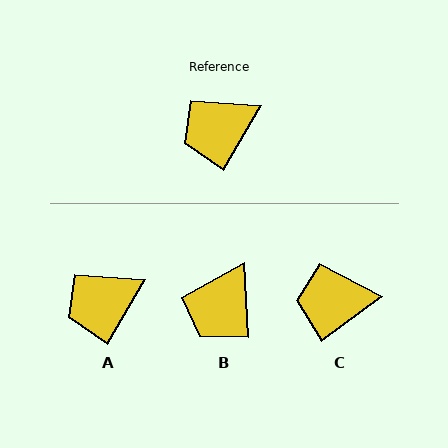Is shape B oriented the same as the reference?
No, it is off by about 33 degrees.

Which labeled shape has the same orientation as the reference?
A.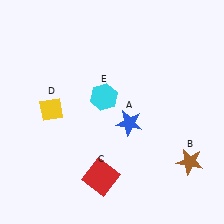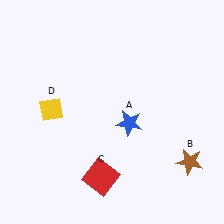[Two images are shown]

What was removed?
The cyan hexagon (E) was removed in Image 2.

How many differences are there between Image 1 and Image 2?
There is 1 difference between the two images.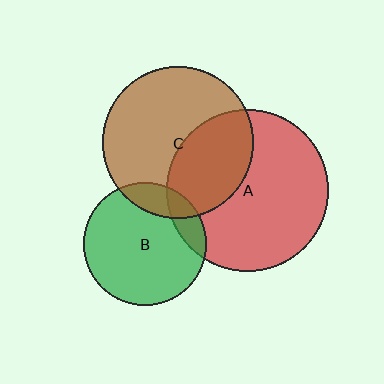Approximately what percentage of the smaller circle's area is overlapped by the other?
Approximately 15%.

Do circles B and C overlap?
Yes.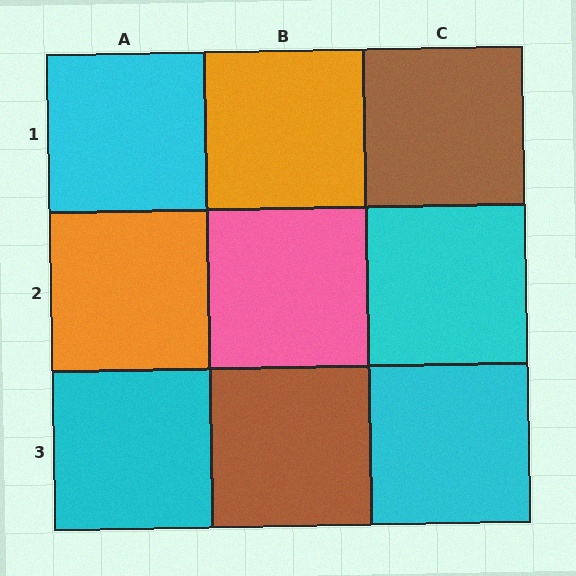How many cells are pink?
1 cell is pink.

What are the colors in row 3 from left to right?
Cyan, brown, cyan.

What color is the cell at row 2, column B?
Pink.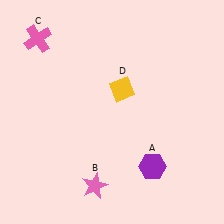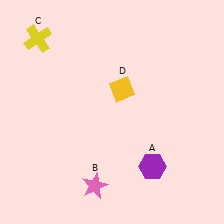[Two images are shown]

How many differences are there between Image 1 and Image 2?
There is 1 difference between the two images.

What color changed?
The cross (C) changed from pink in Image 1 to yellow in Image 2.